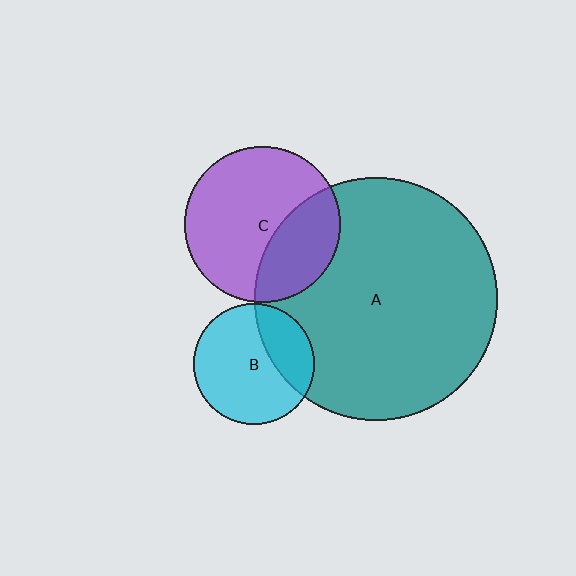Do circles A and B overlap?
Yes.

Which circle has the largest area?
Circle A (teal).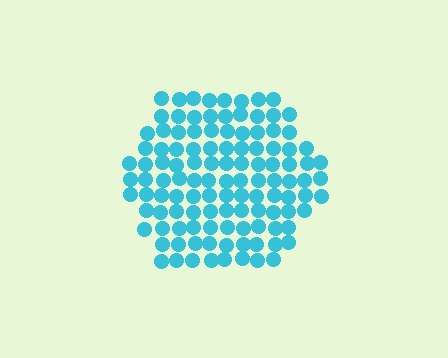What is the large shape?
The large shape is a hexagon.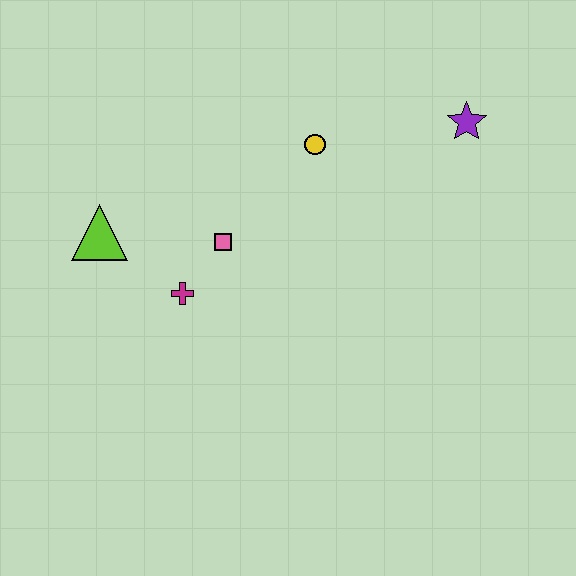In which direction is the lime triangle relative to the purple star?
The lime triangle is to the left of the purple star.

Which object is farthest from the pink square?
The purple star is farthest from the pink square.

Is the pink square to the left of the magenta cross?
No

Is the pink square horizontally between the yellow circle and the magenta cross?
Yes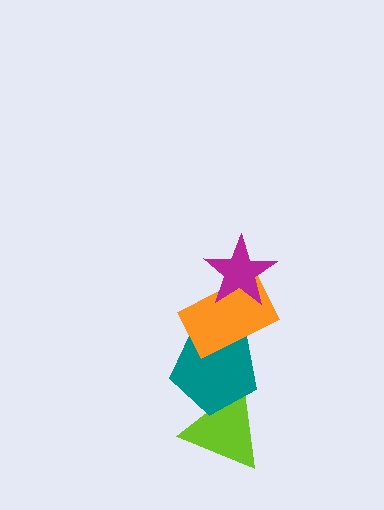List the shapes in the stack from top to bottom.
From top to bottom: the magenta star, the orange rectangle, the teal pentagon, the lime triangle.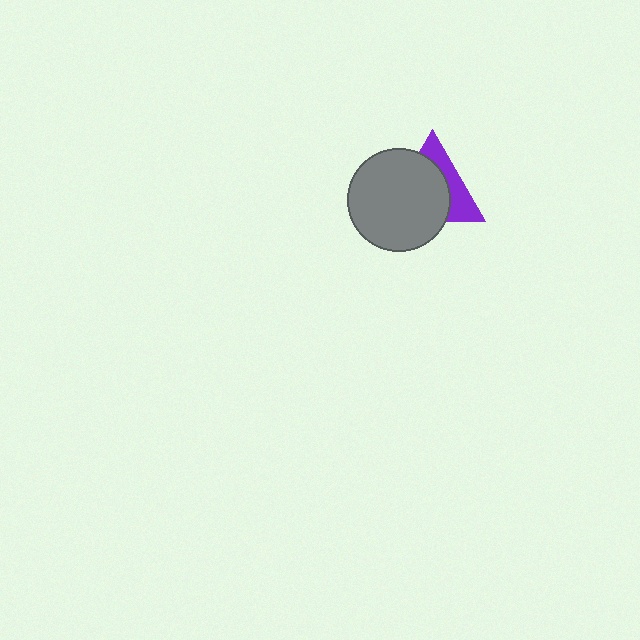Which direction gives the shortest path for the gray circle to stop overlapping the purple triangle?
Moving toward the lower-left gives the shortest separation.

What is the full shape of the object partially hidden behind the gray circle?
The partially hidden object is a purple triangle.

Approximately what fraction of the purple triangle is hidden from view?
Roughly 64% of the purple triangle is hidden behind the gray circle.